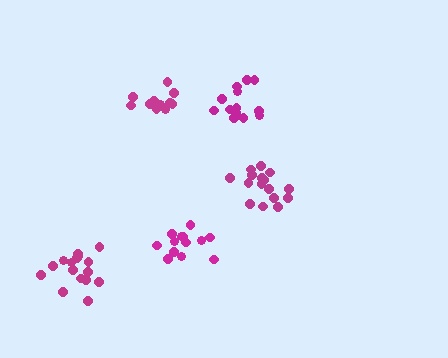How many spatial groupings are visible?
There are 5 spatial groupings.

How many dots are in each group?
Group 1: 16 dots, Group 2: 13 dots, Group 3: 12 dots, Group 4: 13 dots, Group 5: 17 dots (71 total).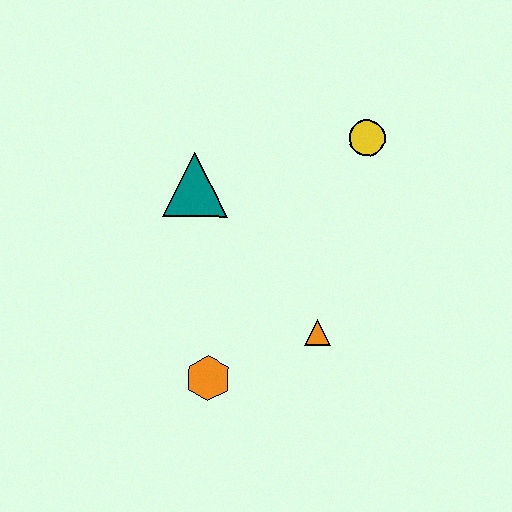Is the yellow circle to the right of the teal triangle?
Yes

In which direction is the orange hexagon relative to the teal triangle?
The orange hexagon is below the teal triangle.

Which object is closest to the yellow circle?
The teal triangle is closest to the yellow circle.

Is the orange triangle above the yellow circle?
No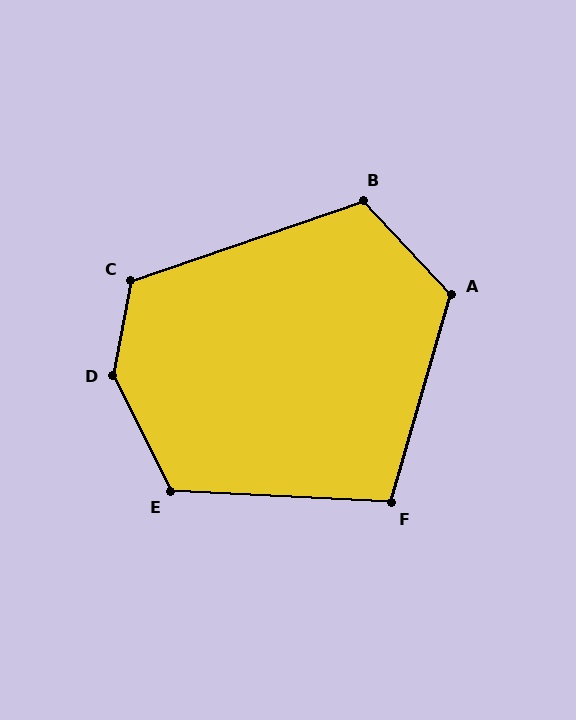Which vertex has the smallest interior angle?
F, at approximately 103 degrees.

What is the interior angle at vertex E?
Approximately 119 degrees (obtuse).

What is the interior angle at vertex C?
Approximately 120 degrees (obtuse).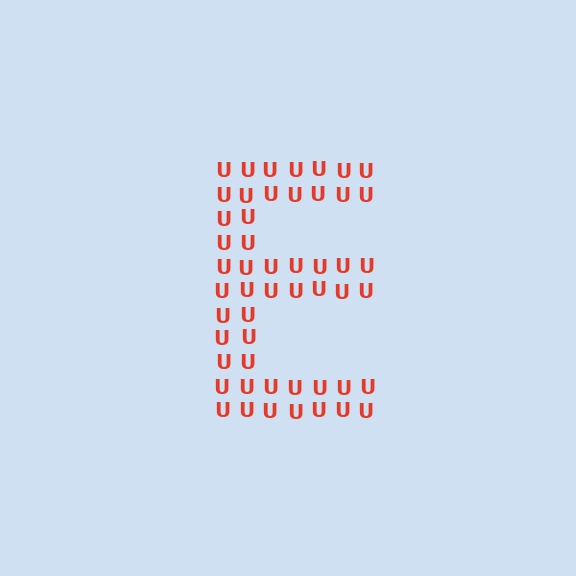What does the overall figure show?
The overall figure shows the letter E.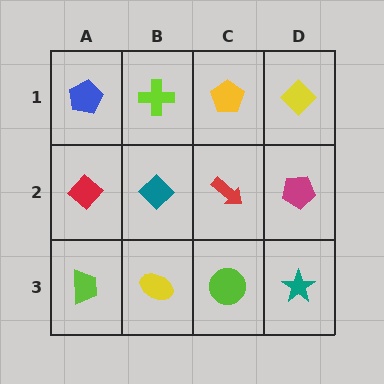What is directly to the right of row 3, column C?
A teal star.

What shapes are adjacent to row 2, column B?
A lime cross (row 1, column B), a yellow ellipse (row 3, column B), a red diamond (row 2, column A), a red arrow (row 2, column C).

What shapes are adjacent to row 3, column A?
A red diamond (row 2, column A), a yellow ellipse (row 3, column B).